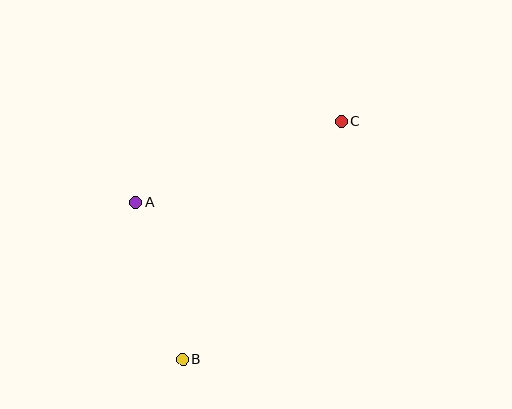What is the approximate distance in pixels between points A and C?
The distance between A and C is approximately 221 pixels.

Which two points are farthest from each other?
Points B and C are farthest from each other.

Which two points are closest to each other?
Points A and B are closest to each other.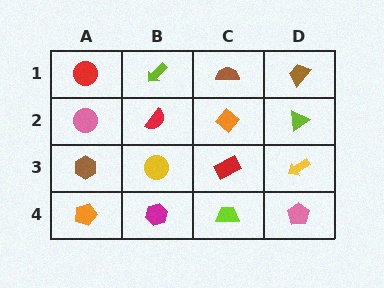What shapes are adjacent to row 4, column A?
A brown hexagon (row 3, column A), a magenta hexagon (row 4, column B).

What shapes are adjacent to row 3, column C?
An orange diamond (row 2, column C), a lime trapezoid (row 4, column C), a yellow circle (row 3, column B), a yellow arrow (row 3, column D).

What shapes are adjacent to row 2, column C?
A brown semicircle (row 1, column C), a red rectangle (row 3, column C), a red semicircle (row 2, column B), a lime triangle (row 2, column D).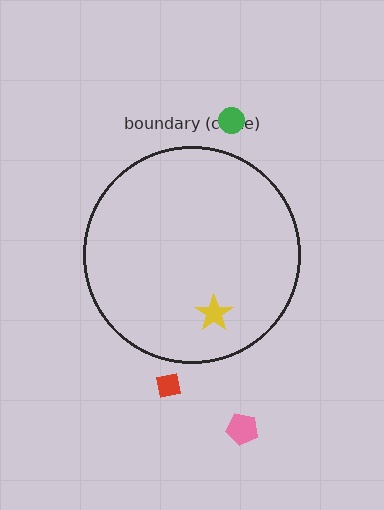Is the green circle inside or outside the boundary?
Outside.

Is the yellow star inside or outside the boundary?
Inside.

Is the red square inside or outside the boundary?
Outside.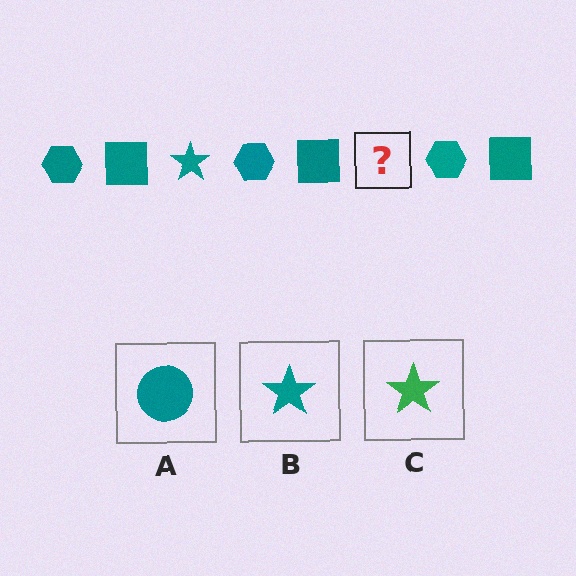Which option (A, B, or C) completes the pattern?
B.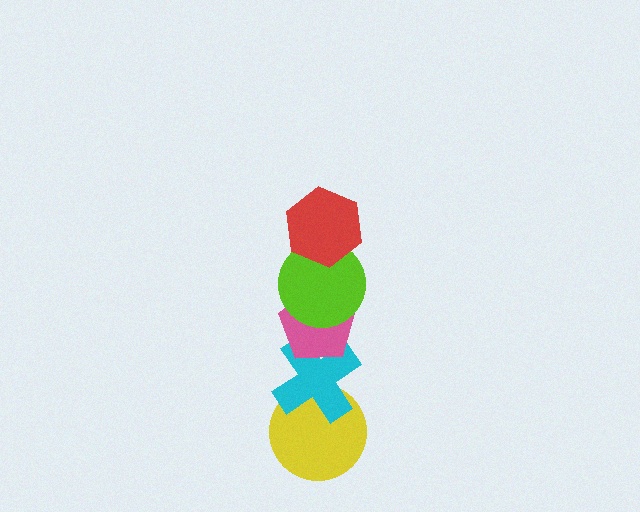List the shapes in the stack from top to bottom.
From top to bottom: the red hexagon, the lime circle, the pink pentagon, the cyan cross, the yellow circle.